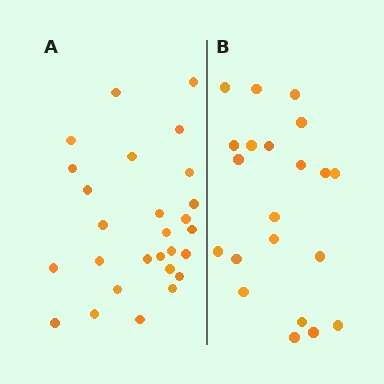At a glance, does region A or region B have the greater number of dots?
Region A (the left region) has more dots.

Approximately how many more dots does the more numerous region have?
Region A has about 6 more dots than region B.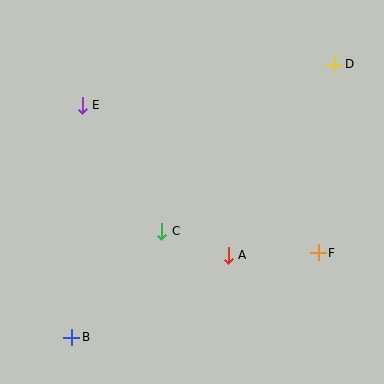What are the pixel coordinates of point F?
Point F is at (318, 253).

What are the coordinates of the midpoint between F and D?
The midpoint between F and D is at (327, 159).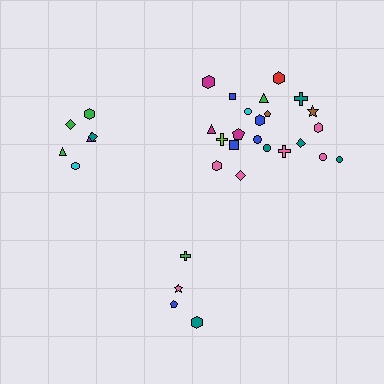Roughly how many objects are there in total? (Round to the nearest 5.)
Roughly 30 objects in total.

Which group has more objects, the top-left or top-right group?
The top-right group.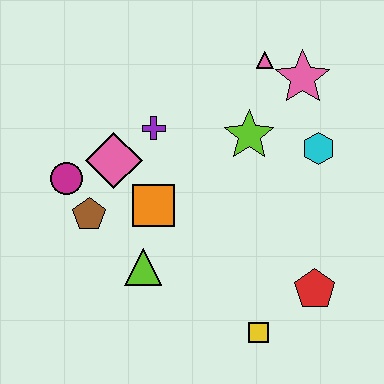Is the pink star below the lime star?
No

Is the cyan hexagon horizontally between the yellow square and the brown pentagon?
No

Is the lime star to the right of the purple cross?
Yes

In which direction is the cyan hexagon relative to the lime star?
The cyan hexagon is to the right of the lime star.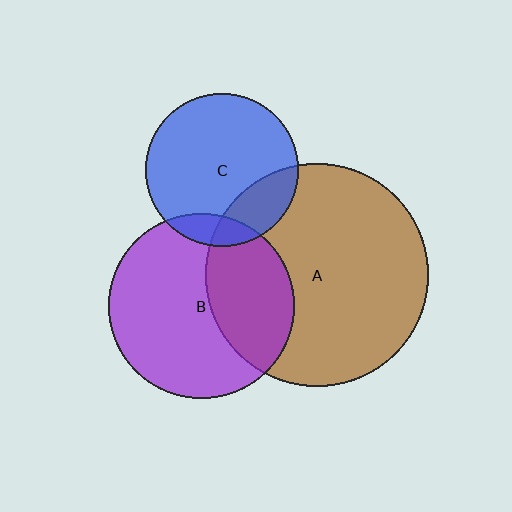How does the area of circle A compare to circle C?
Approximately 2.1 times.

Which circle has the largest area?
Circle A (brown).